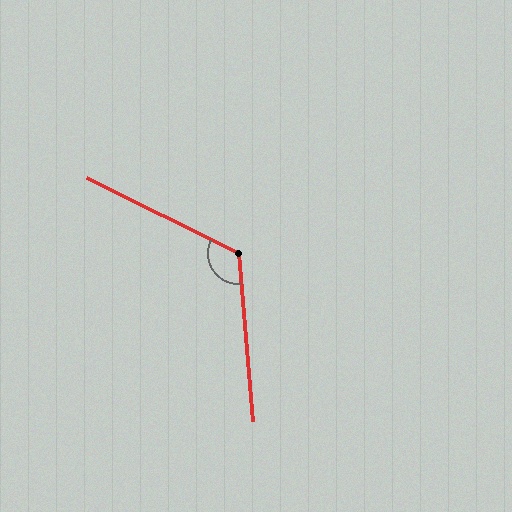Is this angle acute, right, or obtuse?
It is obtuse.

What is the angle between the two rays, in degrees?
Approximately 121 degrees.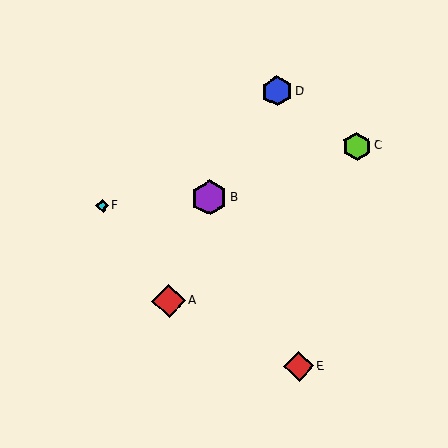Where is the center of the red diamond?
The center of the red diamond is at (299, 366).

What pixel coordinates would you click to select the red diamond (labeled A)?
Click at (169, 301) to select the red diamond A.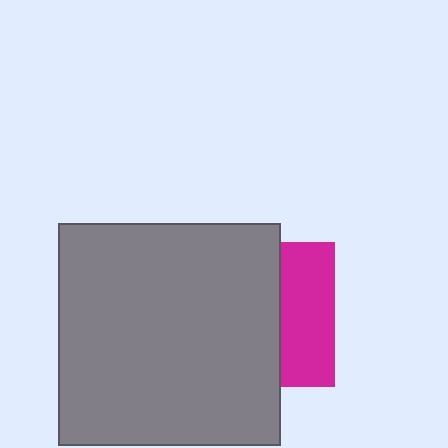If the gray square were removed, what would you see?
You would see the complete magenta square.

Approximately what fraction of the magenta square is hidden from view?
Roughly 62% of the magenta square is hidden behind the gray square.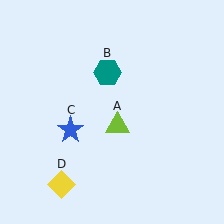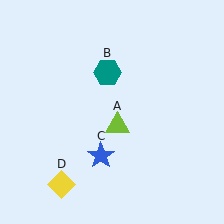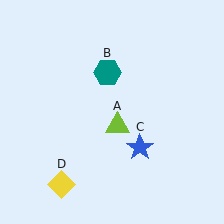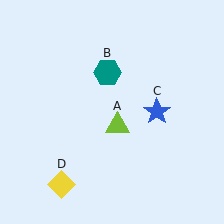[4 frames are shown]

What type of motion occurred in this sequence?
The blue star (object C) rotated counterclockwise around the center of the scene.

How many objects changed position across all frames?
1 object changed position: blue star (object C).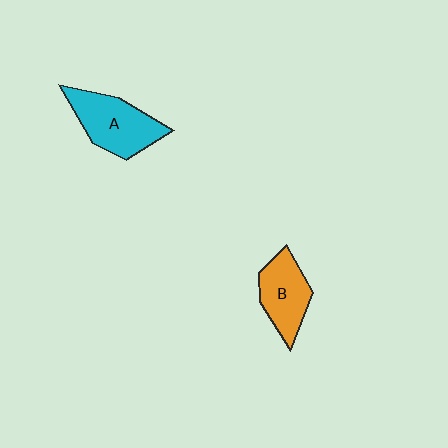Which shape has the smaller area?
Shape B (orange).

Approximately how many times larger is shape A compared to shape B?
Approximately 1.2 times.